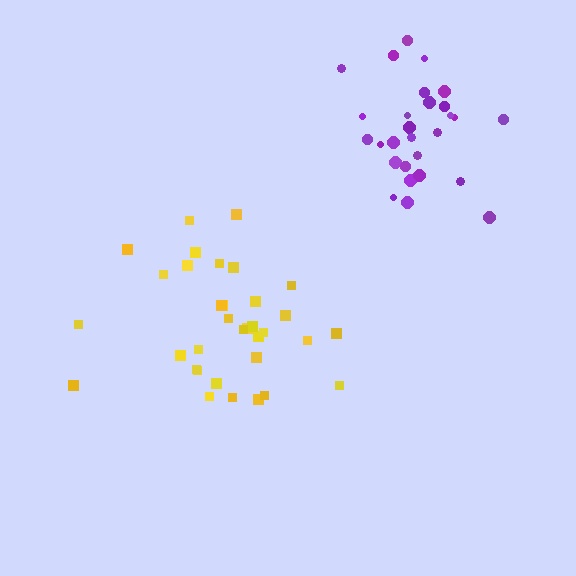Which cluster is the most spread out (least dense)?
Yellow.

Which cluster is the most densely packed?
Purple.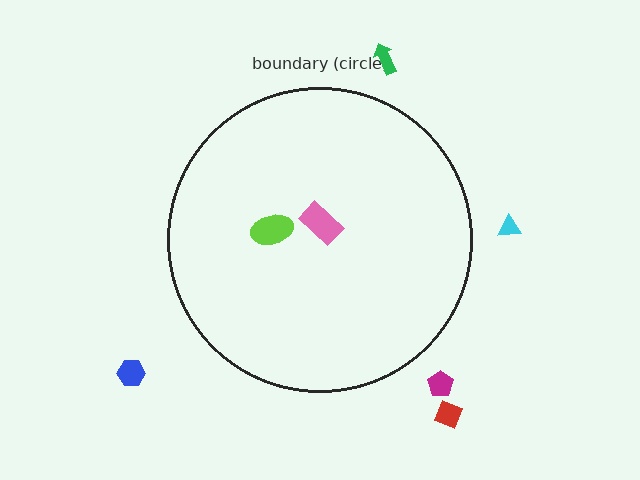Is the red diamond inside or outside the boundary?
Outside.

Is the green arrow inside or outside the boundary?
Outside.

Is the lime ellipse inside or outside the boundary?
Inside.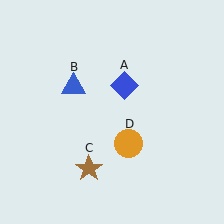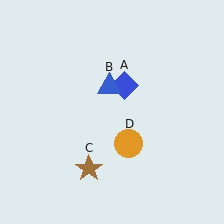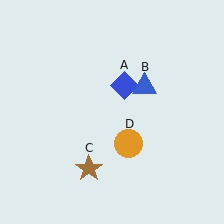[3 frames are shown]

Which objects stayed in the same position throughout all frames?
Blue diamond (object A) and brown star (object C) and orange circle (object D) remained stationary.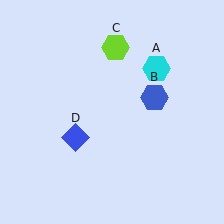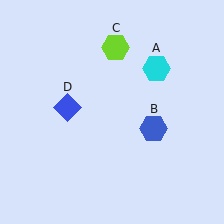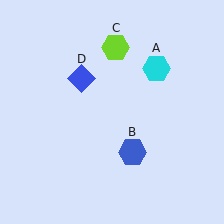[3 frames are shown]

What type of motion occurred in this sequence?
The blue hexagon (object B), blue diamond (object D) rotated clockwise around the center of the scene.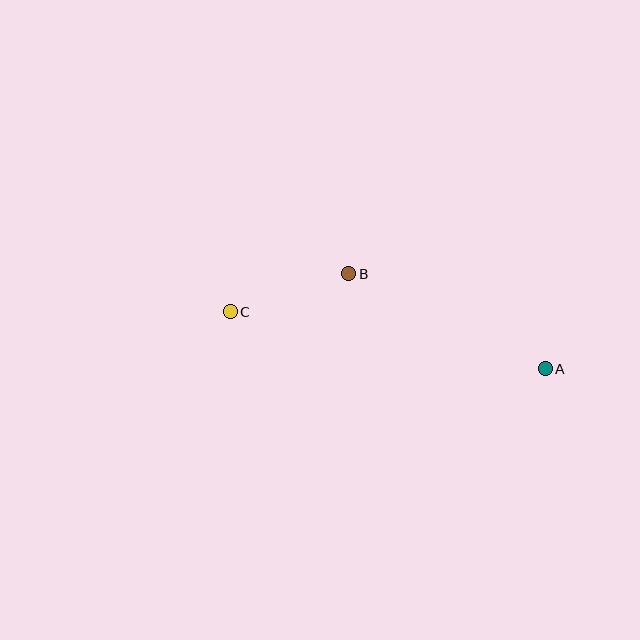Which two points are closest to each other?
Points B and C are closest to each other.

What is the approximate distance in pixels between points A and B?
The distance between A and B is approximately 218 pixels.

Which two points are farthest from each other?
Points A and C are farthest from each other.